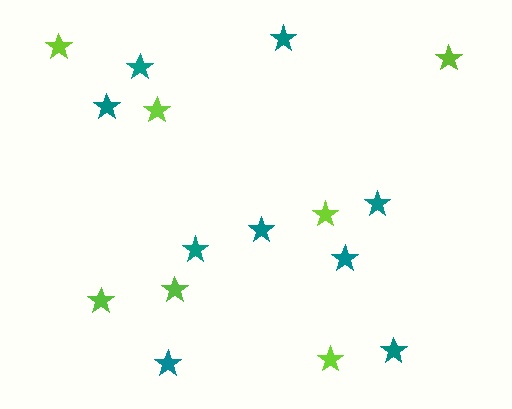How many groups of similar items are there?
There are 2 groups: one group of teal stars (9) and one group of lime stars (7).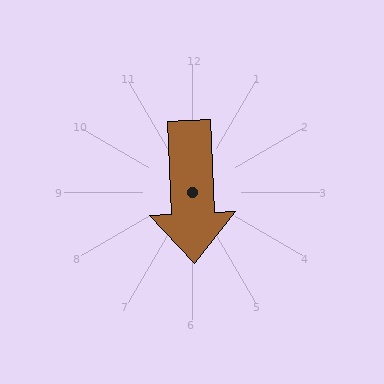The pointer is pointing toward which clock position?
Roughly 6 o'clock.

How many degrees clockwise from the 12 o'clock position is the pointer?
Approximately 178 degrees.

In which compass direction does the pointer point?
South.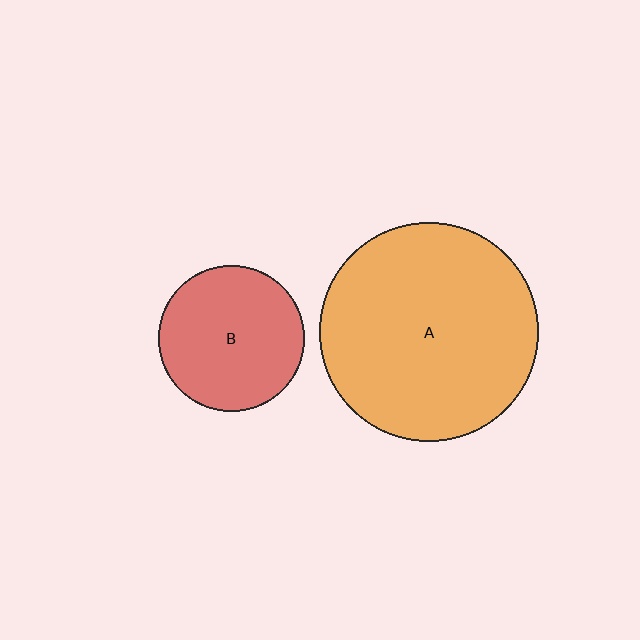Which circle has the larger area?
Circle A (orange).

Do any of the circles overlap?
No, none of the circles overlap.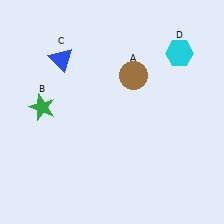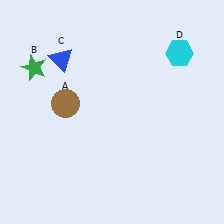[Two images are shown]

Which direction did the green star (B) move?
The green star (B) moved up.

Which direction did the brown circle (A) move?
The brown circle (A) moved left.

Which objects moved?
The objects that moved are: the brown circle (A), the green star (B).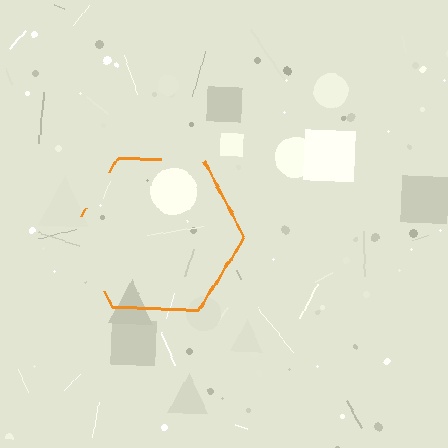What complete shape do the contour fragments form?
The contour fragments form a hexagon.